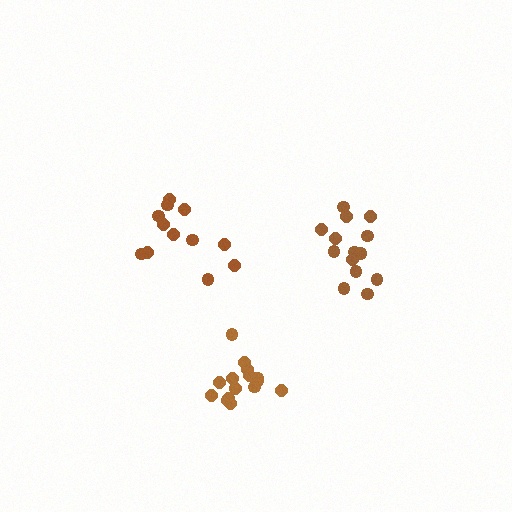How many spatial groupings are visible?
There are 3 spatial groupings.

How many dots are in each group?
Group 1: 12 dots, Group 2: 15 dots, Group 3: 14 dots (41 total).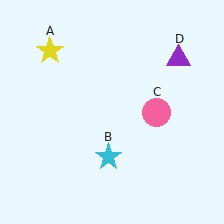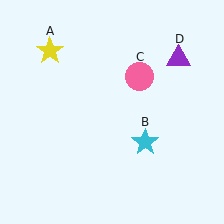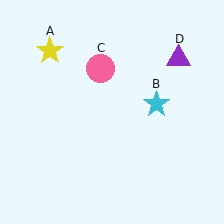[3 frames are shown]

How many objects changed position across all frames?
2 objects changed position: cyan star (object B), pink circle (object C).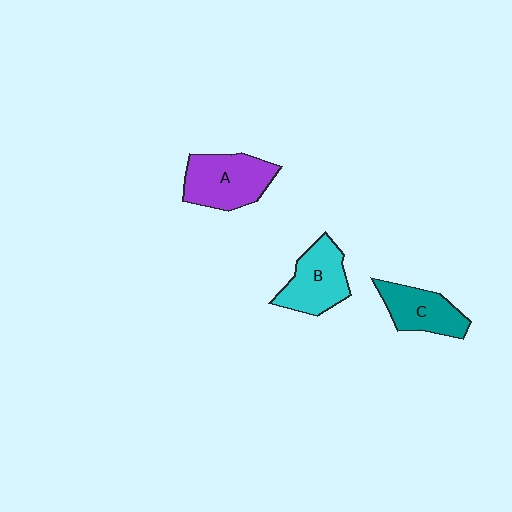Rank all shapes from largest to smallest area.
From largest to smallest: A (purple), B (cyan), C (teal).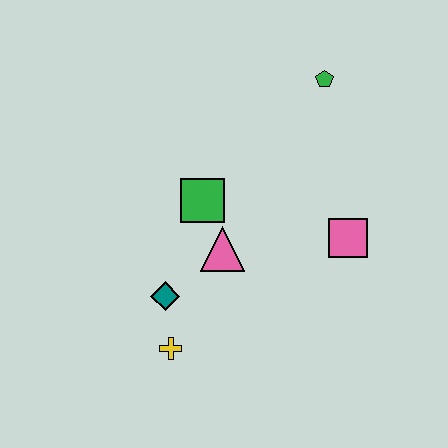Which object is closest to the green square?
The pink triangle is closest to the green square.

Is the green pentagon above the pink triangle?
Yes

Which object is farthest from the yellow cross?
The green pentagon is farthest from the yellow cross.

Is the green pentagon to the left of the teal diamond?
No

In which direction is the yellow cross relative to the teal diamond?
The yellow cross is below the teal diamond.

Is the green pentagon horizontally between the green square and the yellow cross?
No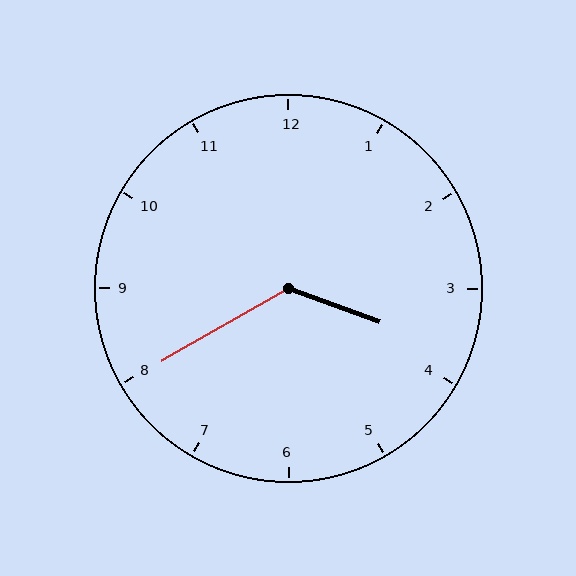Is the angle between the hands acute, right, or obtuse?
It is obtuse.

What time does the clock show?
3:40.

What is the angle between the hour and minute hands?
Approximately 130 degrees.